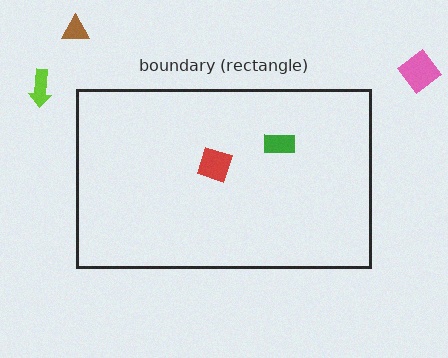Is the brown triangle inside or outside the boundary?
Outside.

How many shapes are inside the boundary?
2 inside, 3 outside.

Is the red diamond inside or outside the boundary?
Inside.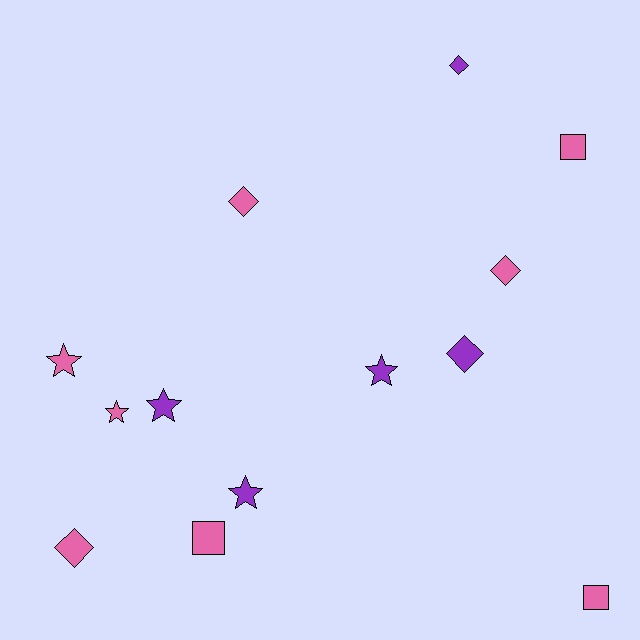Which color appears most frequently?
Pink, with 8 objects.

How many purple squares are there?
There are no purple squares.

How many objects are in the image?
There are 13 objects.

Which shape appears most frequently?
Diamond, with 5 objects.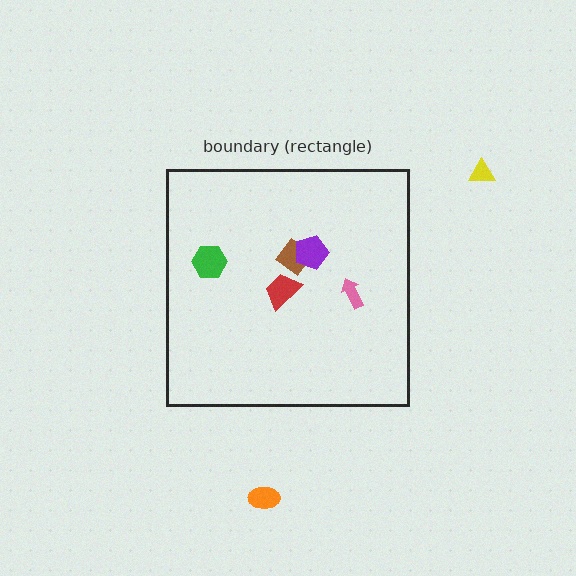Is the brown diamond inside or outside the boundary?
Inside.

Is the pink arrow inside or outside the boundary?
Inside.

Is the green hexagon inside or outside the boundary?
Inside.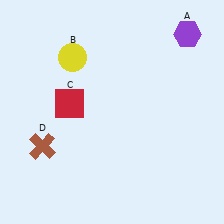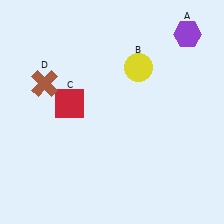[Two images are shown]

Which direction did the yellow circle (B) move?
The yellow circle (B) moved right.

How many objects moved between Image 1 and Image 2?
2 objects moved between the two images.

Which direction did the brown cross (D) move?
The brown cross (D) moved up.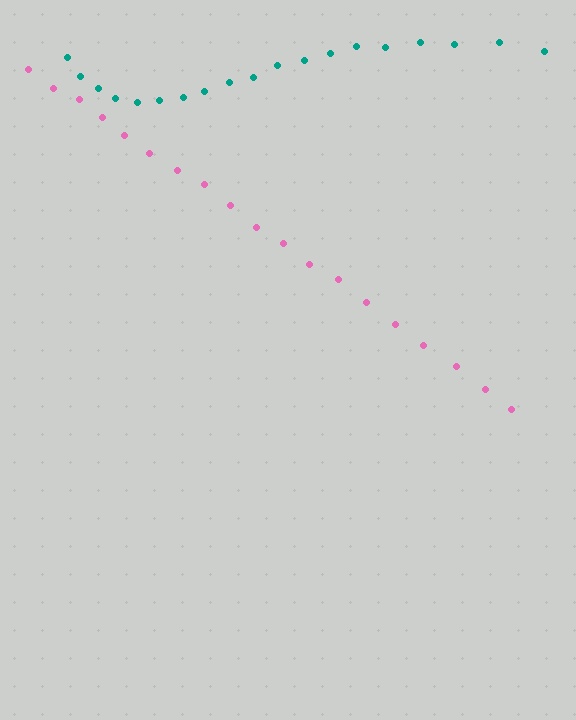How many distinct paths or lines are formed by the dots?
There are 2 distinct paths.